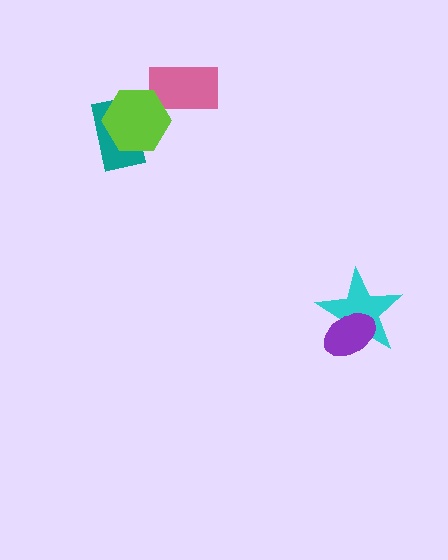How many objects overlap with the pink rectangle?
1 object overlaps with the pink rectangle.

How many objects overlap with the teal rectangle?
1 object overlaps with the teal rectangle.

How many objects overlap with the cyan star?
1 object overlaps with the cyan star.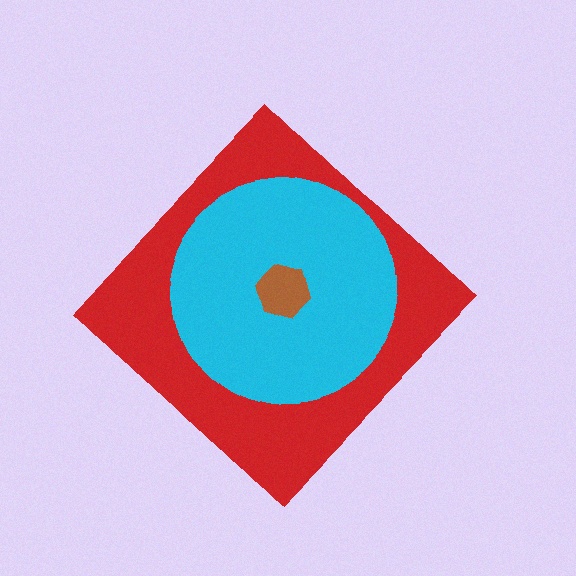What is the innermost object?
The brown hexagon.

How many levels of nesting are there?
3.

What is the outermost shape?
The red diamond.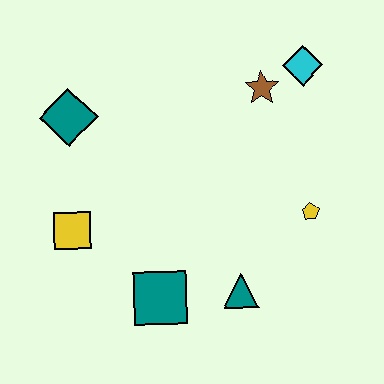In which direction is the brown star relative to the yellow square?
The brown star is to the right of the yellow square.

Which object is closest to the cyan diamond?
The brown star is closest to the cyan diamond.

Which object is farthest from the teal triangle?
The teal diamond is farthest from the teal triangle.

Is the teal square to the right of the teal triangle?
No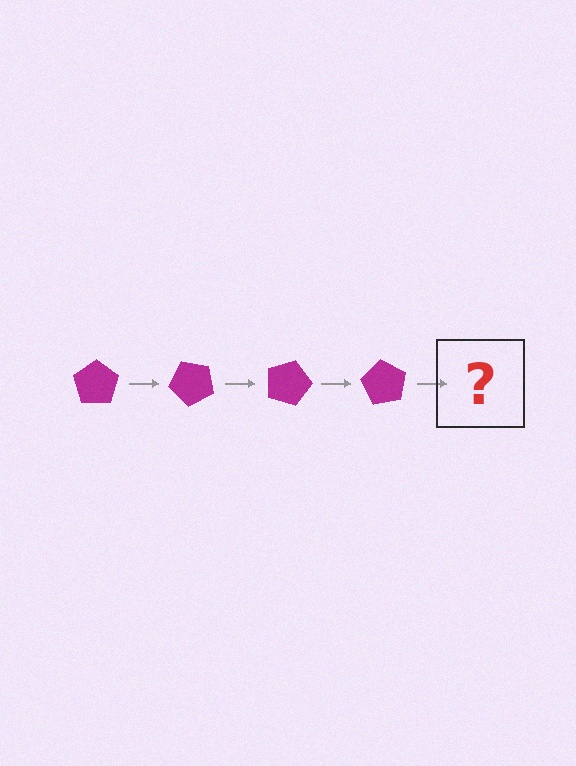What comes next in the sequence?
The next element should be a magenta pentagon rotated 180 degrees.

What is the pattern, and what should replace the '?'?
The pattern is that the pentagon rotates 45 degrees each step. The '?' should be a magenta pentagon rotated 180 degrees.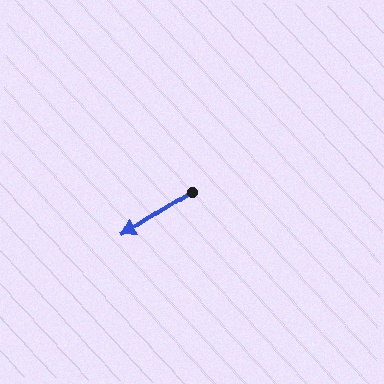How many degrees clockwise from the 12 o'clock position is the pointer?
Approximately 237 degrees.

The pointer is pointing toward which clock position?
Roughly 8 o'clock.